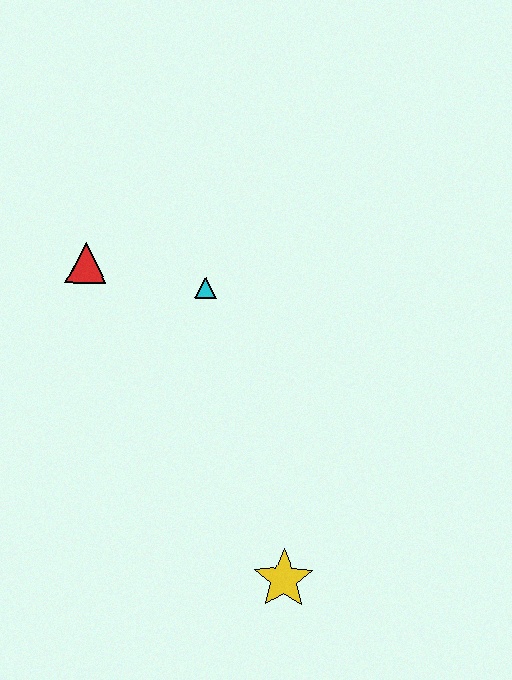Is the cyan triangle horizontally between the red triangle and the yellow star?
Yes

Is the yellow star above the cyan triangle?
No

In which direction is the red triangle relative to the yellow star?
The red triangle is above the yellow star.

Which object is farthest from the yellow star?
The red triangle is farthest from the yellow star.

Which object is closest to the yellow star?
The cyan triangle is closest to the yellow star.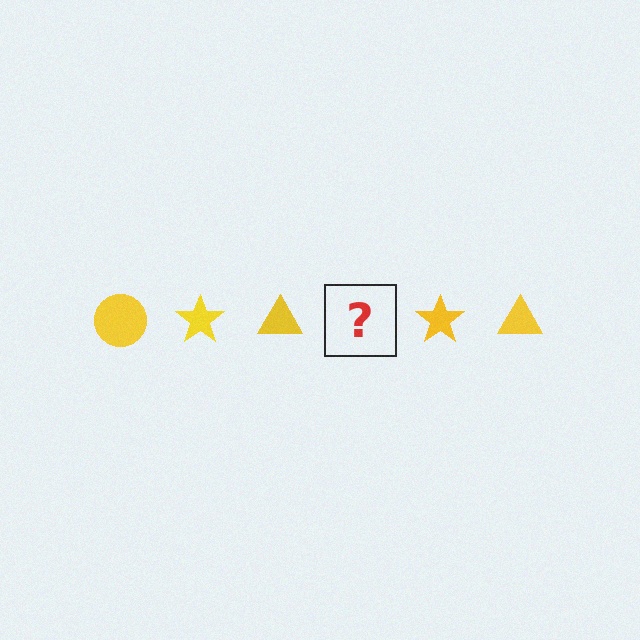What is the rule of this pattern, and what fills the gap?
The rule is that the pattern cycles through circle, star, triangle shapes in yellow. The gap should be filled with a yellow circle.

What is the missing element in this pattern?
The missing element is a yellow circle.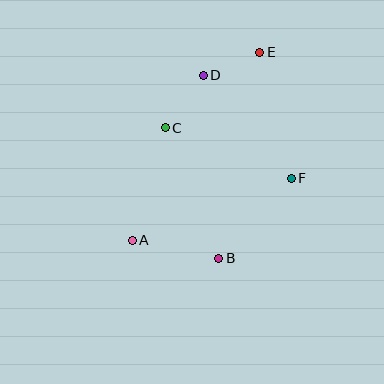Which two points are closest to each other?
Points D and E are closest to each other.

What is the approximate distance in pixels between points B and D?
The distance between B and D is approximately 184 pixels.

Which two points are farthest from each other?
Points A and E are farthest from each other.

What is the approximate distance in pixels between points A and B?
The distance between A and B is approximately 88 pixels.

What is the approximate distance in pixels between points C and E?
The distance between C and E is approximately 121 pixels.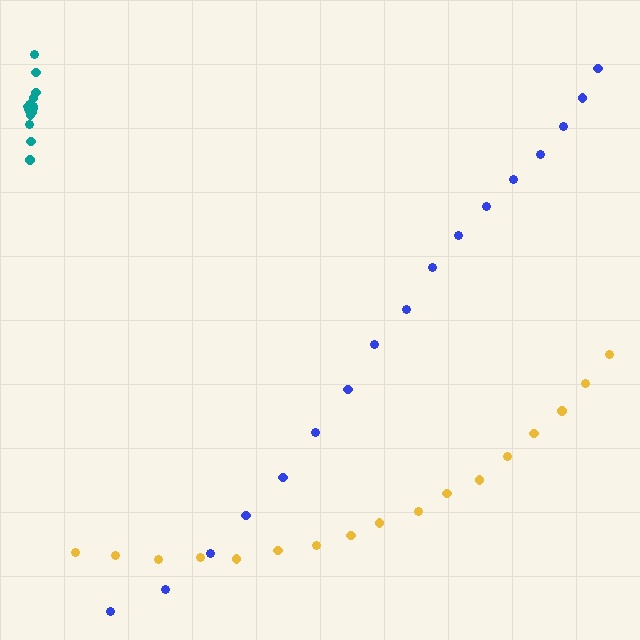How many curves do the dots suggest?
There are 3 distinct paths.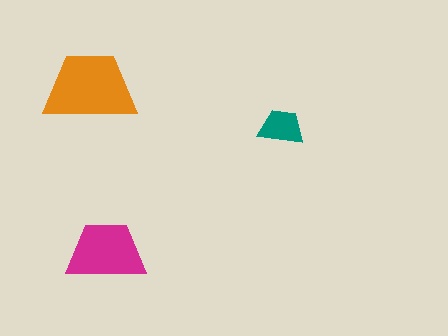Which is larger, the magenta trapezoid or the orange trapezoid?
The orange one.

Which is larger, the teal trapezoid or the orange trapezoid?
The orange one.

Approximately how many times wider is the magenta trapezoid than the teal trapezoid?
About 1.5 times wider.